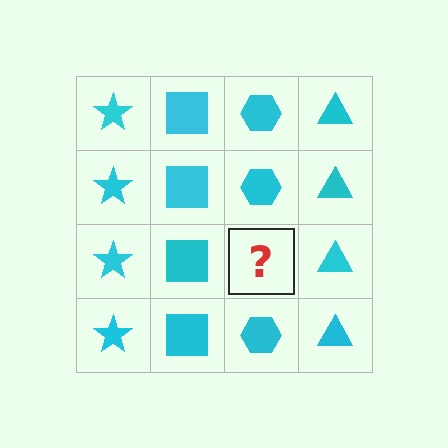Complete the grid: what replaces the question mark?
The question mark should be replaced with a cyan hexagon.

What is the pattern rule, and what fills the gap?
The rule is that each column has a consistent shape. The gap should be filled with a cyan hexagon.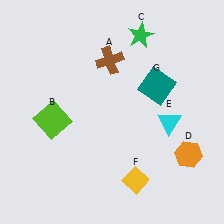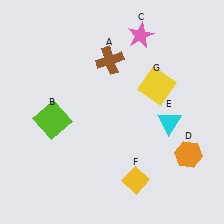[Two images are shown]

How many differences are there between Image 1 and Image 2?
There are 2 differences between the two images.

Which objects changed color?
C changed from green to pink. G changed from teal to yellow.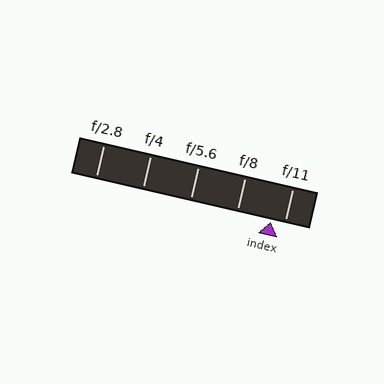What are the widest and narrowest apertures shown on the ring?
The widest aperture shown is f/2.8 and the narrowest is f/11.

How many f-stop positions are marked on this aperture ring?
There are 5 f-stop positions marked.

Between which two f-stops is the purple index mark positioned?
The index mark is between f/8 and f/11.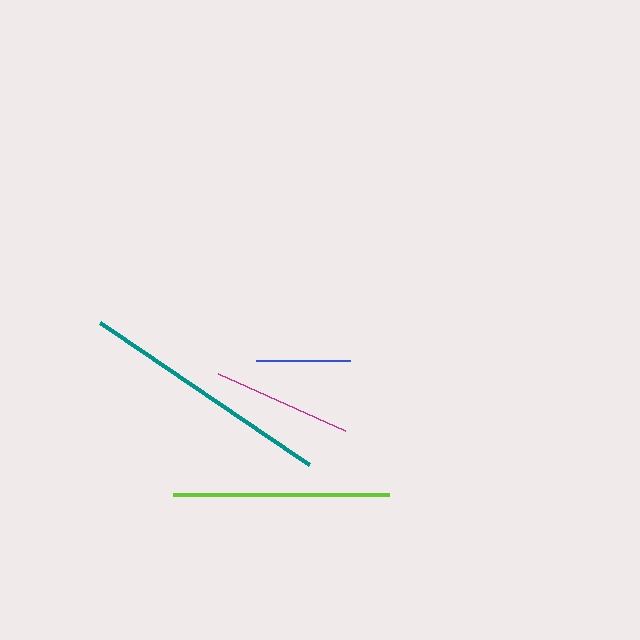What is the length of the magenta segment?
The magenta segment is approximately 140 pixels long.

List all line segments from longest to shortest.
From longest to shortest: teal, lime, magenta, blue.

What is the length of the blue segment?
The blue segment is approximately 94 pixels long.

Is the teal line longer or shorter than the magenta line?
The teal line is longer than the magenta line.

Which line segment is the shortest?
The blue line is the shortest at approximately 94 pixels.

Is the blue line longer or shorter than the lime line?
The lime line is longer than the blue line.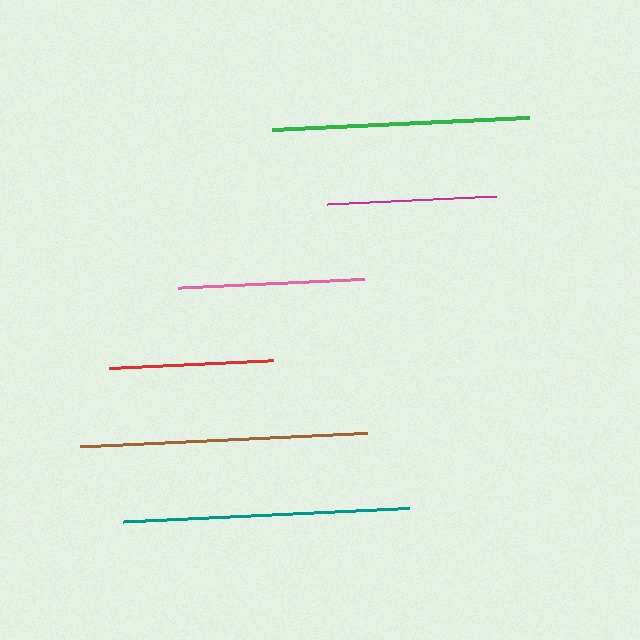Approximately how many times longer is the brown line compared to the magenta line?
The brown line is approximately 1.7 times the length of the magenta line.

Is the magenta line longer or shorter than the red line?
The magenta line is longer than the red line.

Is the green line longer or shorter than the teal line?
The teal line is longer than the green line.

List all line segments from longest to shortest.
From longest to shortest: brown, teal, green, pink, magenta, red.